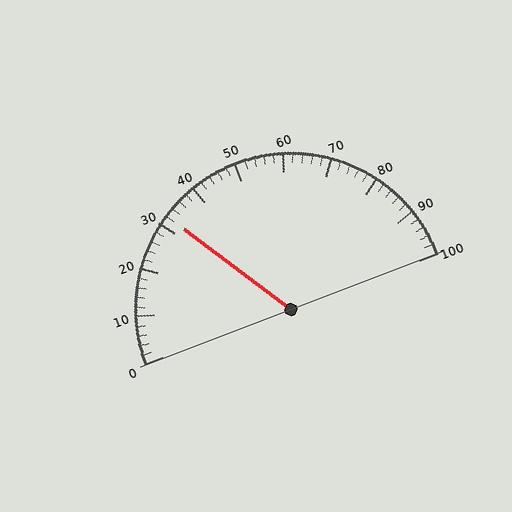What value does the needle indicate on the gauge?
The needle indicates approximately 32.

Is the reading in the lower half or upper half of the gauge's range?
The reading is in the lower half of the range (0 to 100).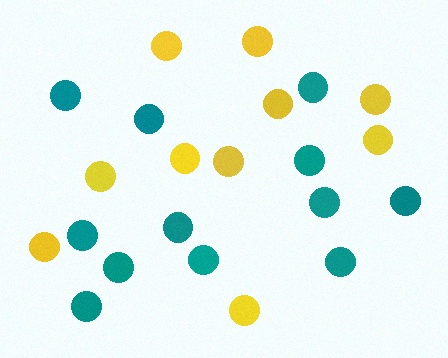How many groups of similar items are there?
There are 2 groups: one group of yellow circles (10) and one group of teal circles (12).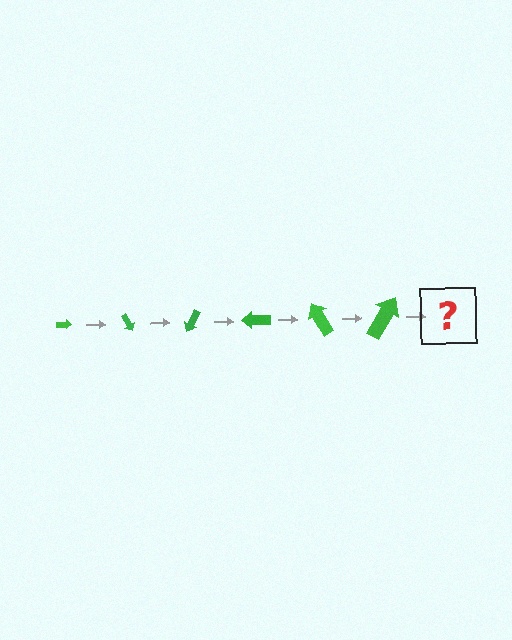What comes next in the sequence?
The next element should be an arrow, larger than the previous one and rotated 360 degrees from the start.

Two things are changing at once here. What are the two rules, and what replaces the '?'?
The two rules are that the arrow grows larger each step and it rotates 60 degrees each step. The '?' should be an arrow, larger than the previous one and rotated 360 degrees from the start.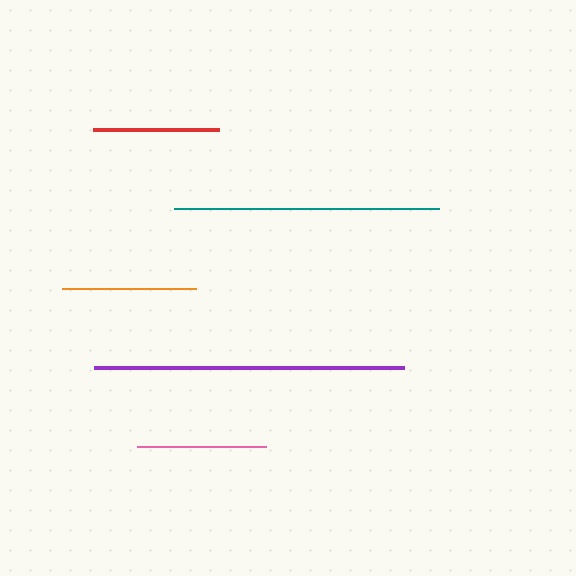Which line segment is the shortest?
The red line is the shortest at approximately 127 pixels.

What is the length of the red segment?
The red segment is approximately 127 pixels long.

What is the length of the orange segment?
The orange segment is approximately 134 pixels long.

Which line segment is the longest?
The purple line is the longest at approximately 310 pixels.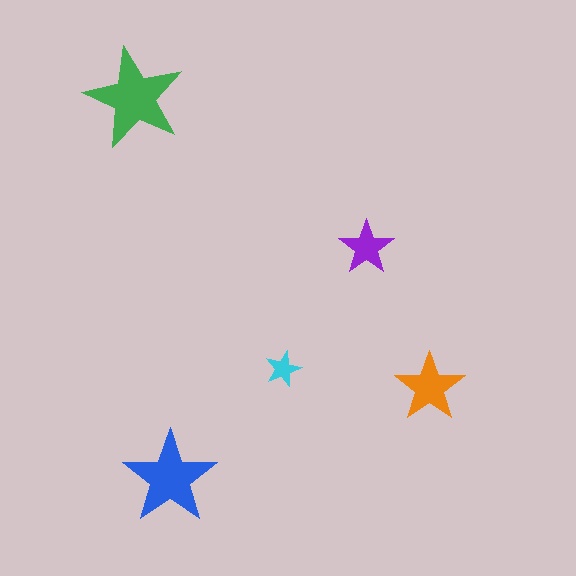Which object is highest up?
The green star is topmost.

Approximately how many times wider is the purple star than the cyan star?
About 1.5 times wider.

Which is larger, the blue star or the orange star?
The blue one.